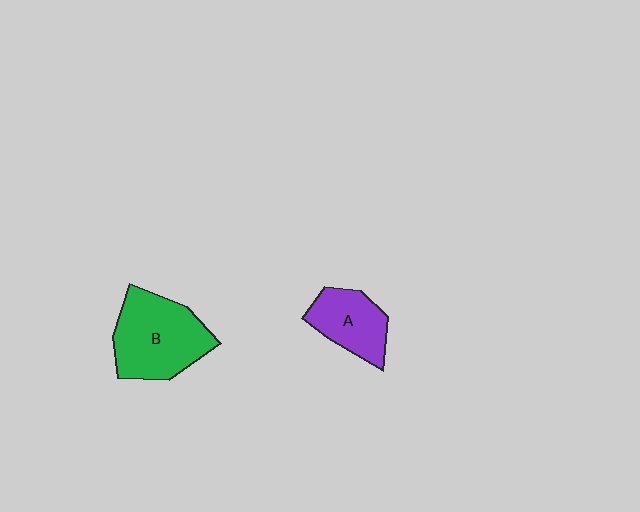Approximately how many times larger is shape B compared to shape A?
Approximately 1.6 times.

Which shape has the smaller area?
Shape A (purple).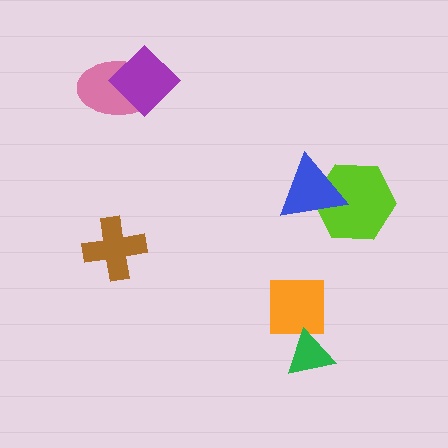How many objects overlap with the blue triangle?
1 object overlaps with the blue triangle.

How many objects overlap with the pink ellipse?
1 object overlaps with the pink ellipse.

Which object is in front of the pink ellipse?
The purple diamond is in front of the pink ellipse.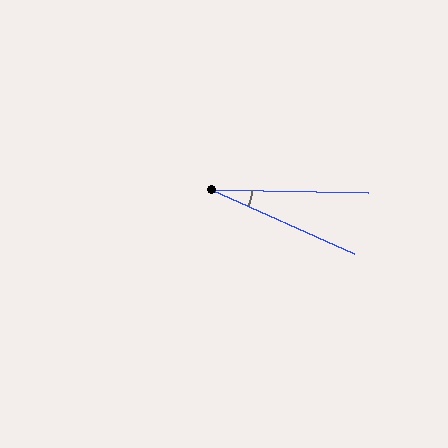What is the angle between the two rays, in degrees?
Approximately 23 degrees.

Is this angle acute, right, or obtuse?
It is acute.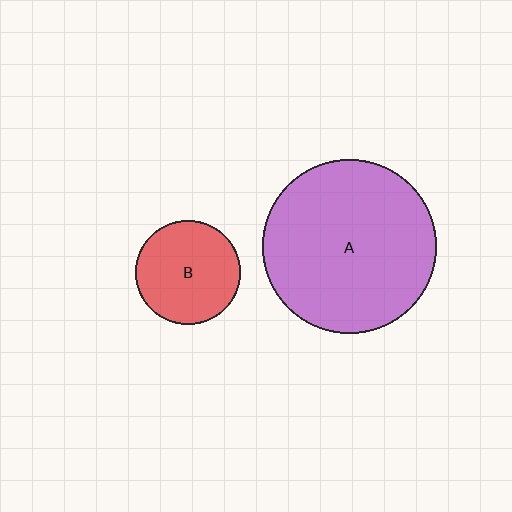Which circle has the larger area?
Circle A (purple).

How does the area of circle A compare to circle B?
Approximately 2.8 times.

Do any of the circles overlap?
No, none of the circles overlap.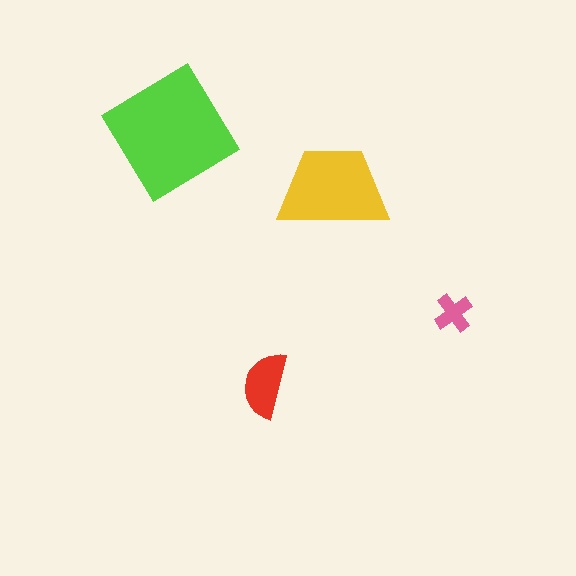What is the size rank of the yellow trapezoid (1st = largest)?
2nd.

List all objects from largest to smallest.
The lime diamond, the yellow trapezoid, the red semicircle, the pink cross.